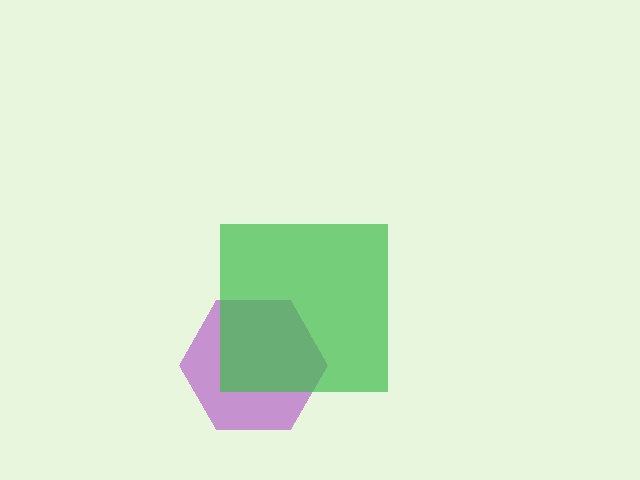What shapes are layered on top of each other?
The layered shapes are: a purple hexagon, a green square.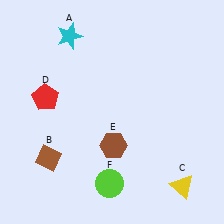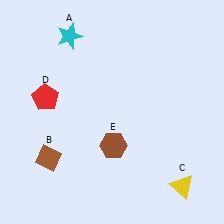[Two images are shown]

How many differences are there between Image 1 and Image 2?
There is 1 difference between the two images.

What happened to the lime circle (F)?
The lime circle (F) was removed in Image 2. It was in the bottom-left area of Image 1.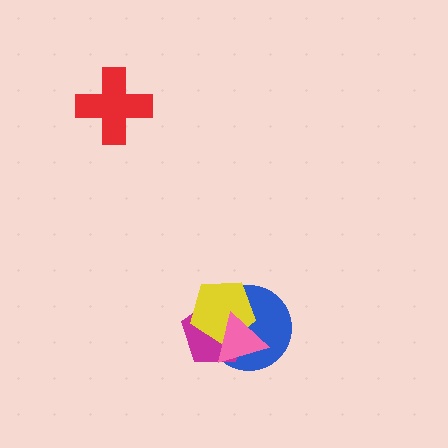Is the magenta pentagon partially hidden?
Yes, it is partially covered by another shape.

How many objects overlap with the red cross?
0 objects overlap with the red cross.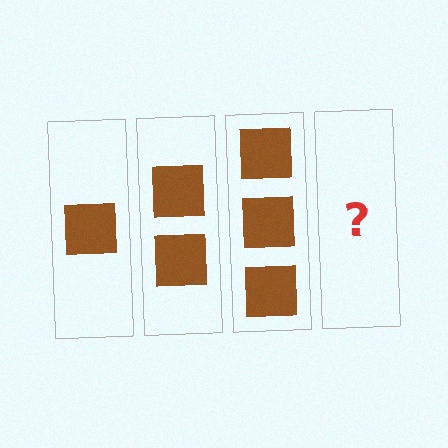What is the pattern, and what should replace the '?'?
The pattern is that each step adds one more square. The '?' should be 4 squares.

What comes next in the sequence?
The next element should be 4 squares.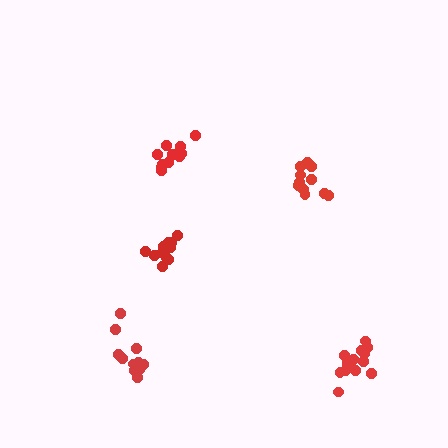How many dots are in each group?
Group 1: 11 dots, Group 2: 13 dots, Group 3: 12 dots, Group 4: 13 dots, Group 5: 14 dots (63 total).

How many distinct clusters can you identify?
There are 5 distinct clusters.